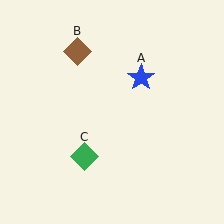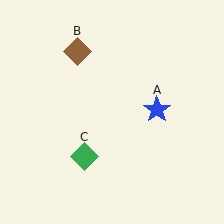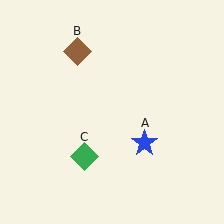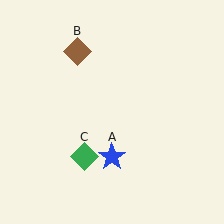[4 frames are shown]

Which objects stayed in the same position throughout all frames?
Brown diamond (object B) and green diamond (object C) remained stationary.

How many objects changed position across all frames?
1 object changed position: blue star (object A).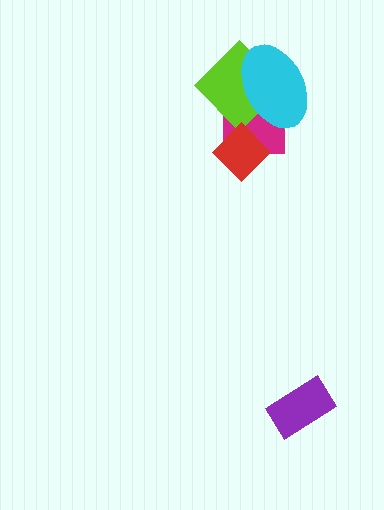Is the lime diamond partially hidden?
Yes, it is partially covered by another shape.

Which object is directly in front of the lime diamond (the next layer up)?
The red diamond is directly in front of the lime diamond.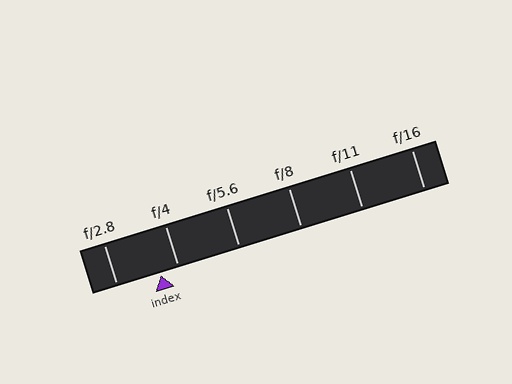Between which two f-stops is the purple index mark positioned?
The index mark is between f/2.8 and f/4.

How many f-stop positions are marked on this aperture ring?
There are 6 f-stop positions marked.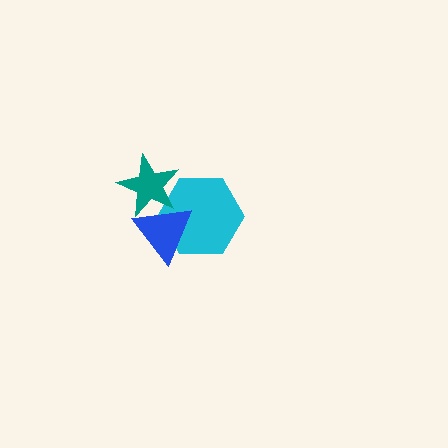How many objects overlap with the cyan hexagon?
2 objects overlap with the cyan hexagon.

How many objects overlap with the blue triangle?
2 objects overlap with the blue triangle.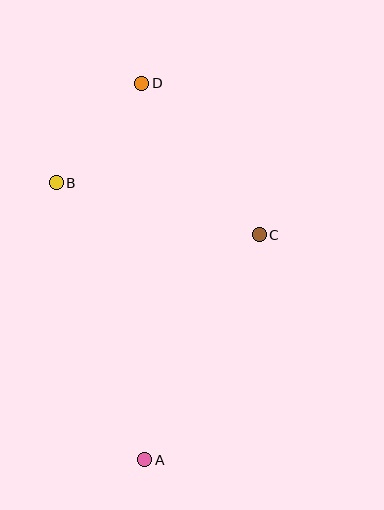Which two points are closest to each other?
Points B and D are closest to each other.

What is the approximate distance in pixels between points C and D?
The distance between C and D is approximately 192 pixels.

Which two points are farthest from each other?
Points A and D are farthest from each other.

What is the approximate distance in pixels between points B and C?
The distance between B and C is approximately 210 pixels.